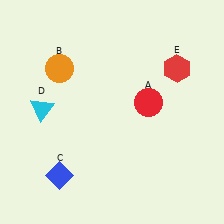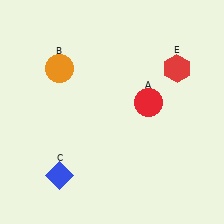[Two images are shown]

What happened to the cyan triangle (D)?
The cyan triangle (D) was removed in Image 2. It was in the top-left area of Image 1.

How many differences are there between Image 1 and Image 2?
There is 1 difference between the two images.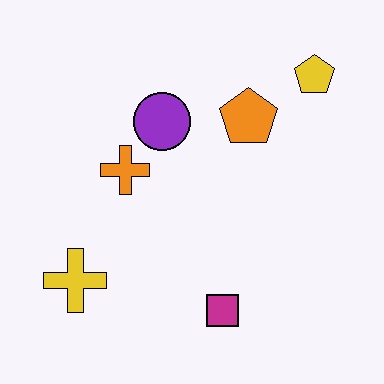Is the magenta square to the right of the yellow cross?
Yes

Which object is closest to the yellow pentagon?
The orange pentagon is closest to the yellow pentagon.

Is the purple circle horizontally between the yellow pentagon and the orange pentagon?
No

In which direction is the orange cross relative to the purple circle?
The orange cross is below the purple circle.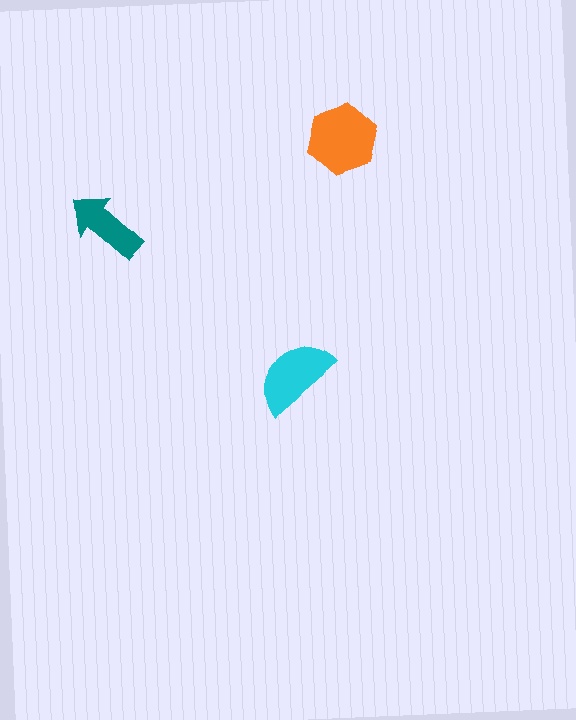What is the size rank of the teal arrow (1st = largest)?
3rd.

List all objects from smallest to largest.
The teal arrow, the cyan semicircle, the orange hexagon.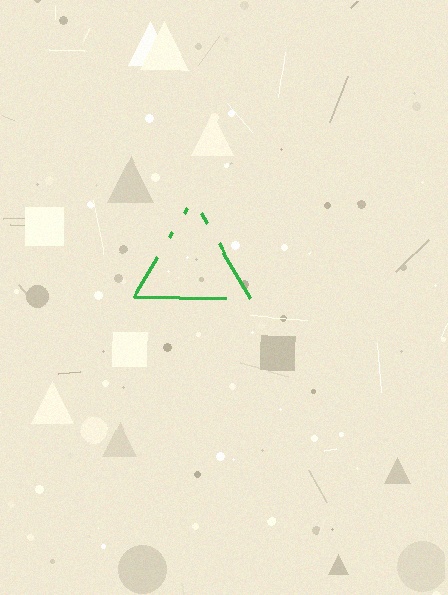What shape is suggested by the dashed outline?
The dashed outline suggests a triangle.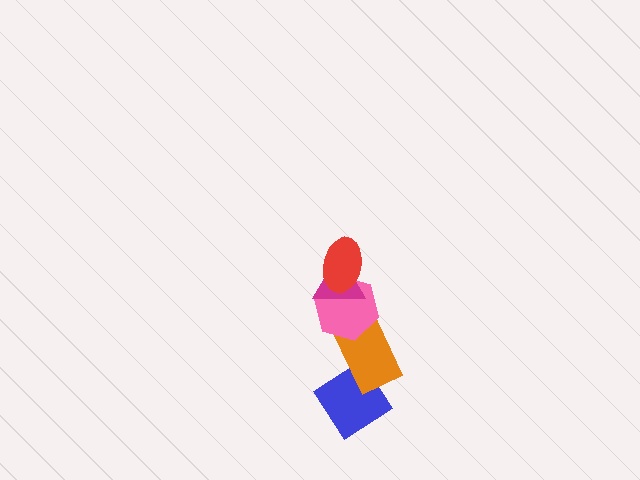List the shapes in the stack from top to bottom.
From top to bottom: the red ellipse, the magenta triangle, the pink hexagon, the orange rectangle, the blue diamond.